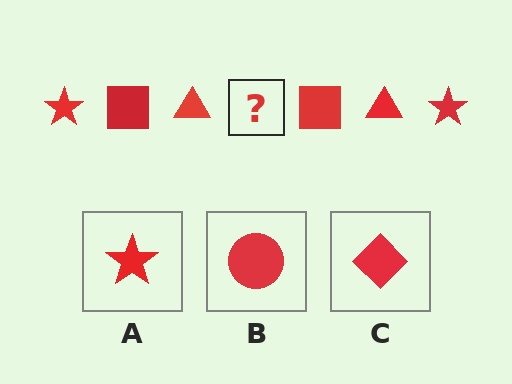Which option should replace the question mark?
Option A.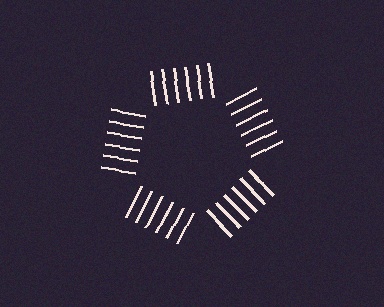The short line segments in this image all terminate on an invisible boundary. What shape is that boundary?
An illusory pentagon — the line segments terminate on its edges but no continuous stroke is drawn.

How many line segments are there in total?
30 — 6 along each of the 5 edges.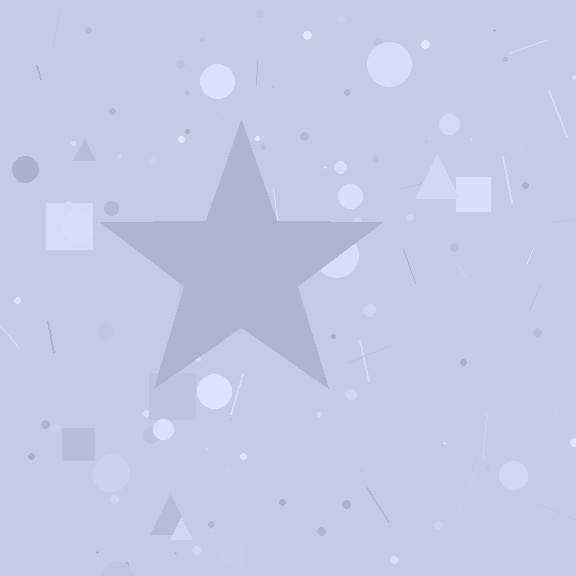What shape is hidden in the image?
A star is hidden in the image.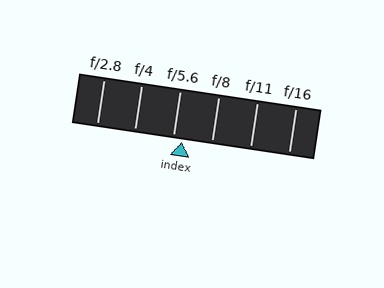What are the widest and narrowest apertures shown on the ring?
The widest aperture shown is f/2.8 and the narrowest is f/16.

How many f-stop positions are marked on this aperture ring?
There are 6 f-stop positions marked.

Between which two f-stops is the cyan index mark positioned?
The index mark is between f/5.6 and f/8.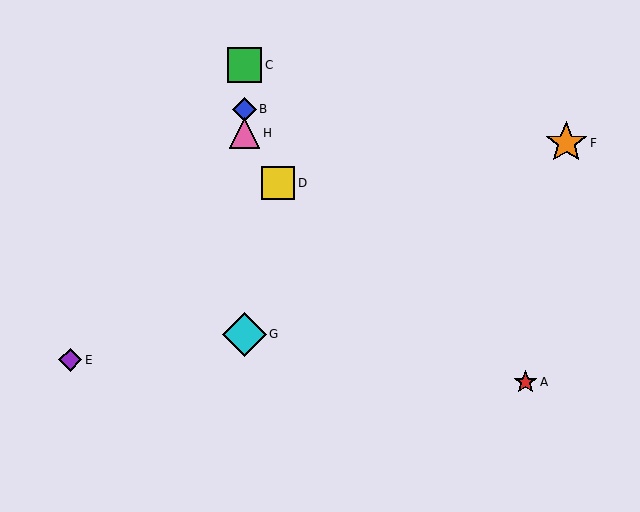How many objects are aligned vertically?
4 objects (B, C, G, H) are aligned vertically.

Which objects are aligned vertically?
Objects B, C, G, H are aligned vertically.